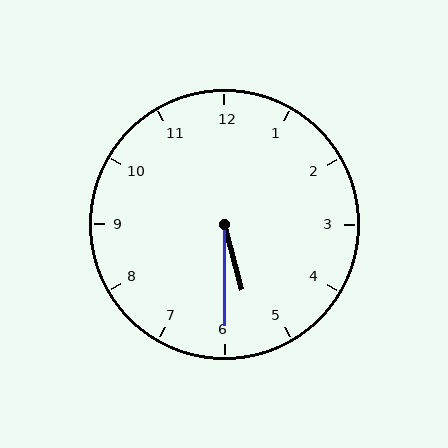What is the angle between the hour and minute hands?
Approximately 15 degrees.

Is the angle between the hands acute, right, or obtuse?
It is acute.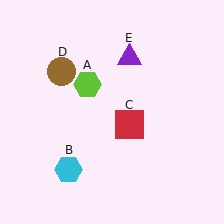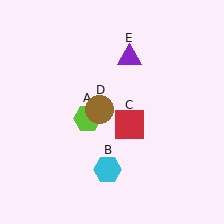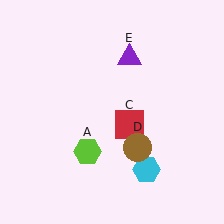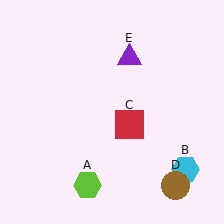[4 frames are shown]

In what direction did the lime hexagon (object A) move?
The lime hexagon (object A) moved down.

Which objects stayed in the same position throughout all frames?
Red square (object C) and purple triangle (object E) remained stationary.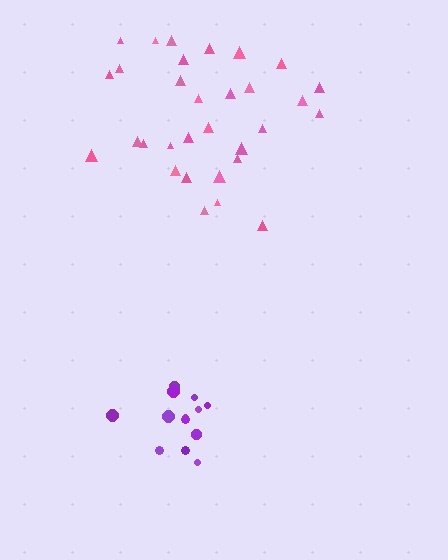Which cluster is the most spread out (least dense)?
Pink.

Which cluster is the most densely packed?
Purple.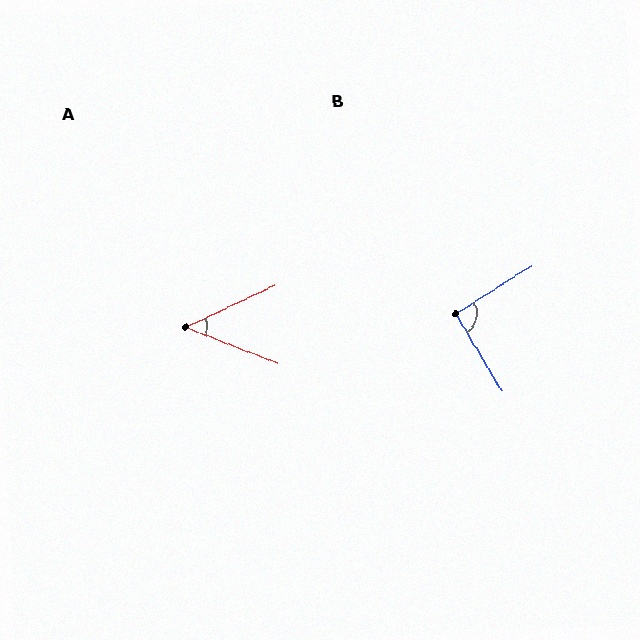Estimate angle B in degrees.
Approximately 91 degrees.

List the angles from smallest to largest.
A (46°), B (91°).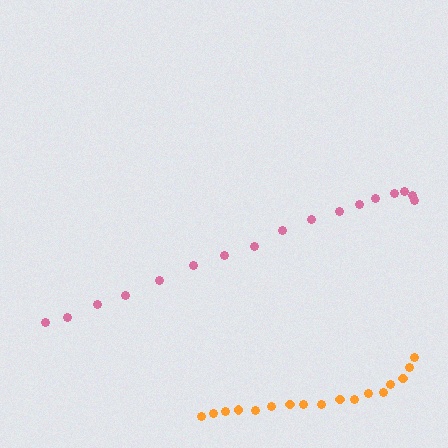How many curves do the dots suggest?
There are 2 distinct paths.